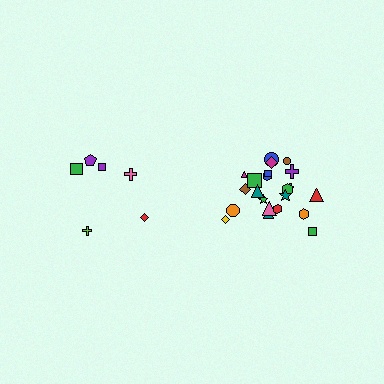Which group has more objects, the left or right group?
The right group.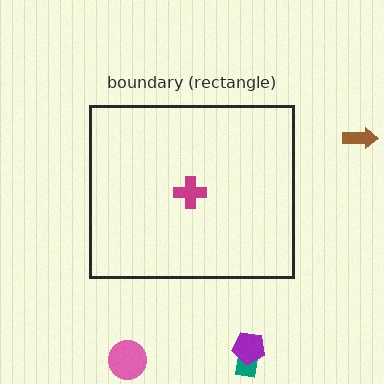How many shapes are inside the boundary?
1 inside, 4 outside.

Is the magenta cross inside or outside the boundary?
Inside.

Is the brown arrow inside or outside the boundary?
Outside.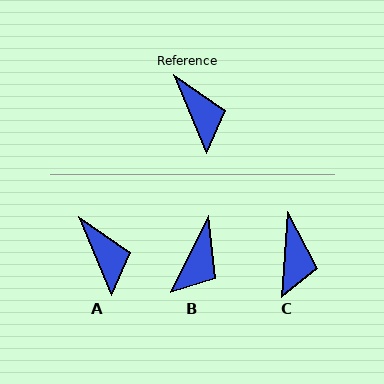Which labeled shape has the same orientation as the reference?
A.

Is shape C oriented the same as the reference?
No, it is off by about 27 degrees.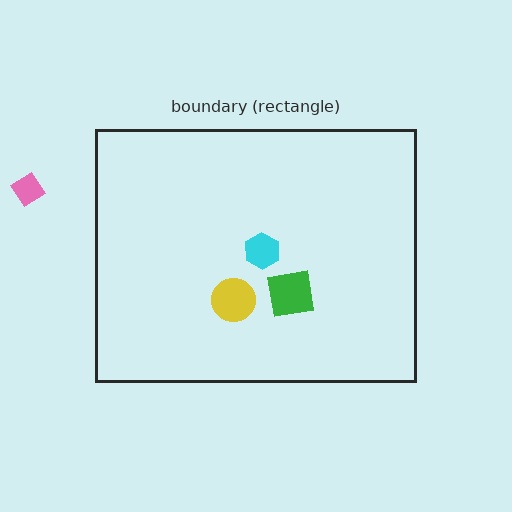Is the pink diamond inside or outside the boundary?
Outside.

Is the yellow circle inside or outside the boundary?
Inside.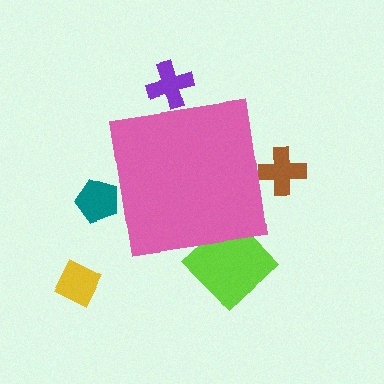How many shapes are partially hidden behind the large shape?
4 shapes are partially hidden.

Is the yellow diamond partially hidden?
No, the yellow diamond is fully visible.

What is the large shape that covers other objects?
A pink square.